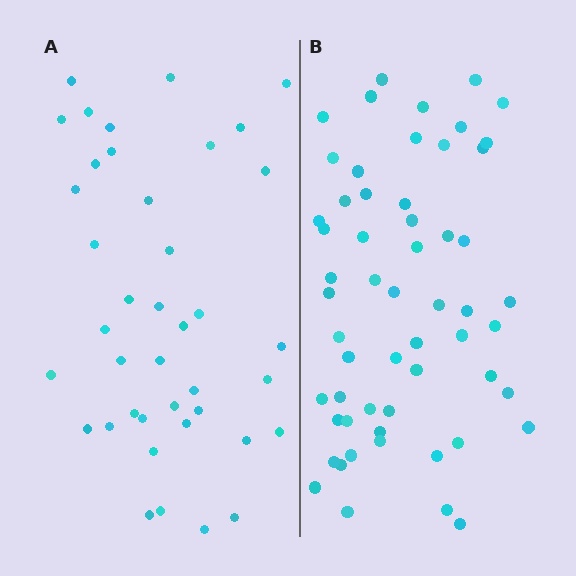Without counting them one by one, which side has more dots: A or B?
Region B (the right region) has more dots.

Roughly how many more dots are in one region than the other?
Region B has approximately 15 more dots than region A.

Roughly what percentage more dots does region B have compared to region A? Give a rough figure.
About 40% more.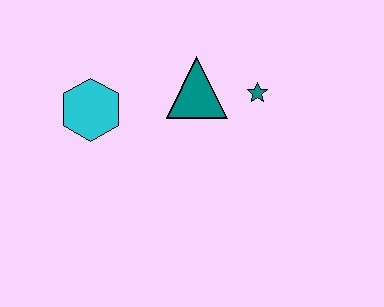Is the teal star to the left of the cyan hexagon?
No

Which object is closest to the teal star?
The teal triangle is closest to the teal star.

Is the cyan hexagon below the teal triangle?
Yes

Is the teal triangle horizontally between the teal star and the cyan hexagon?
Yes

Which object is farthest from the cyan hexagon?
The teal star is farthest from the cyan hexagon.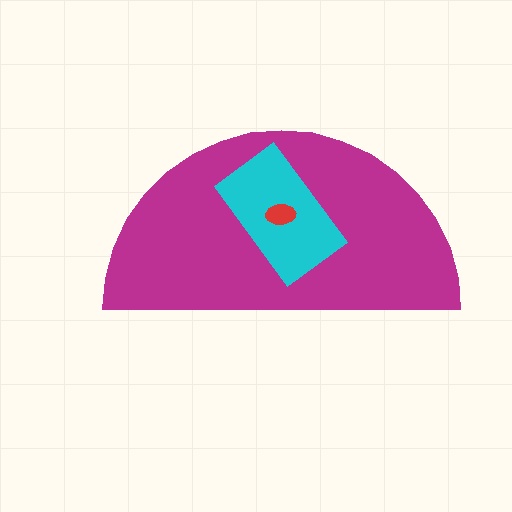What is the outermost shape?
The magenta semicircle.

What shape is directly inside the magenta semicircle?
The cyan rectangle.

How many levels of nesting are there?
3.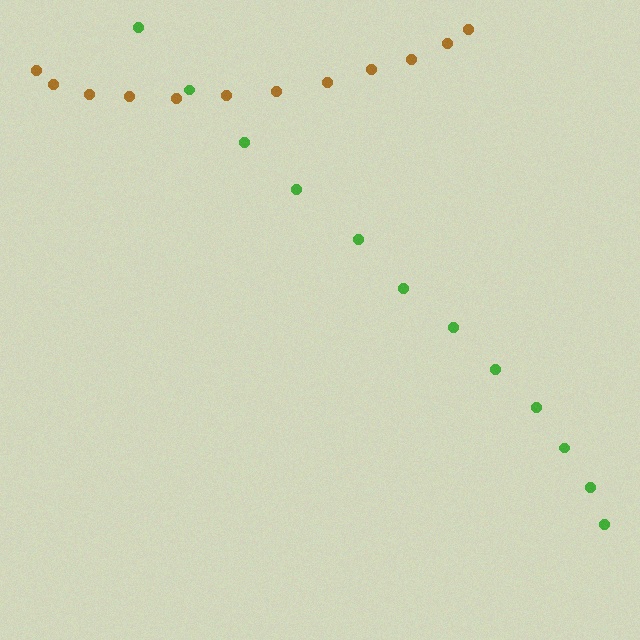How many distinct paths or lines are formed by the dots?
There are 2 distinct paths.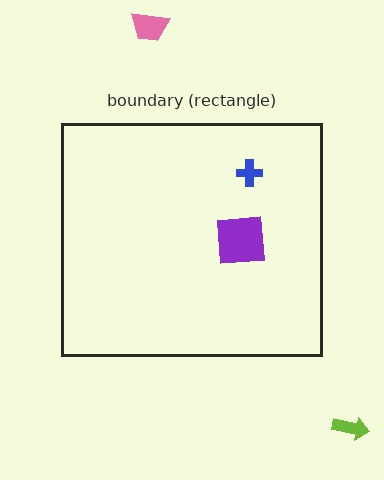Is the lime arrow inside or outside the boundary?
Outside.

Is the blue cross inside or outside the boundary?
Inside.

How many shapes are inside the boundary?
2 inside, 2 outside.